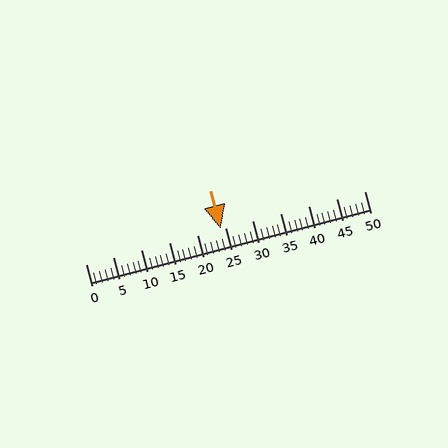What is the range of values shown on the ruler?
The ruler shows values from 0 to 50.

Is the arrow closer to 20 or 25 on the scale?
The arrow is closer to 25.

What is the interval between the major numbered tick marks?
The major tick marks are spaced 5 units apart.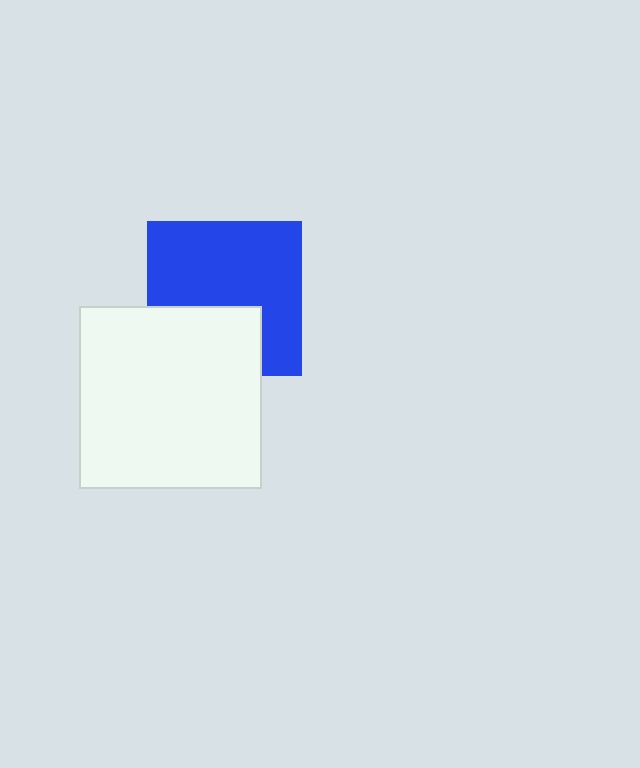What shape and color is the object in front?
The object in front is a white square.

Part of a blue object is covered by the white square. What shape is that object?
It is a square.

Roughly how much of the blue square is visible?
Most of it is visible (roughly 66%).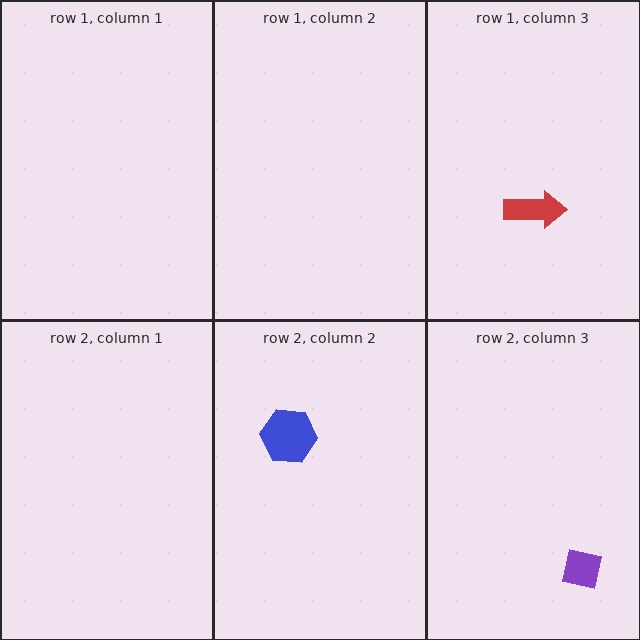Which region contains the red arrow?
The row 1, column 3 region.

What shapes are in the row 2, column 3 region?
The purple square.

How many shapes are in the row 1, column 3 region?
1.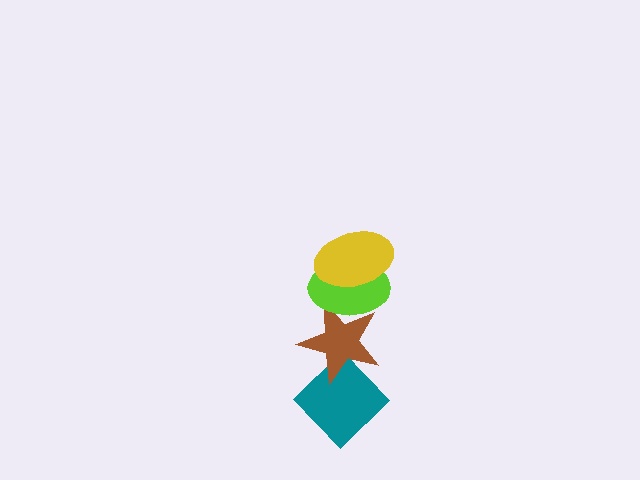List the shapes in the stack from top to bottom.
From top to bottom: the yellow ellipse, the lime ellipse, the brown star, the teal diamond.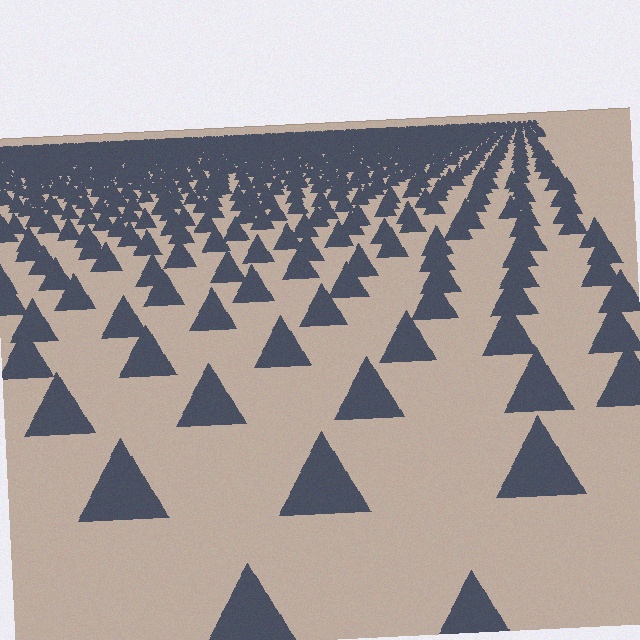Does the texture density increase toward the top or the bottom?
Density increases toward the top.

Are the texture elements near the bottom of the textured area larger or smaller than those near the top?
Larger. Near the bottom, elements are closer to the viewer and appear at a bigger on-screen size.